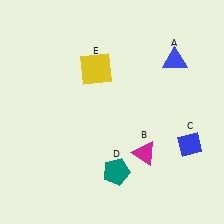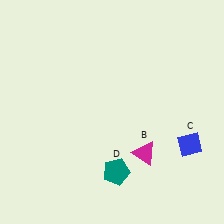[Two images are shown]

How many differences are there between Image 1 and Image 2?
There are 2 differences between the two images.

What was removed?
The yellow square (E), the blue triangle (A) were removed in Image 2.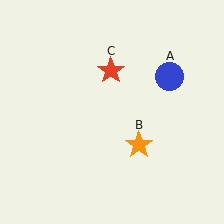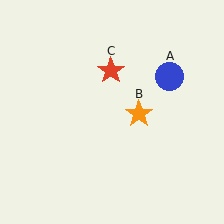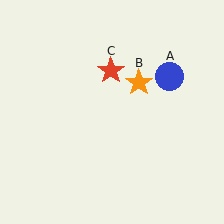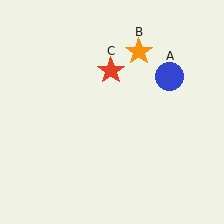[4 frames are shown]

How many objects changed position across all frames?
1 object changed position: orange star (object B).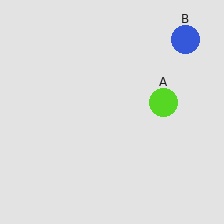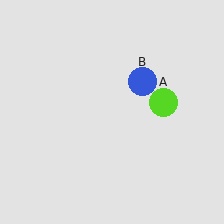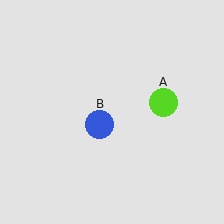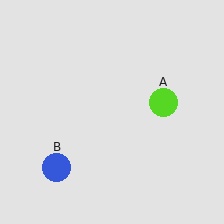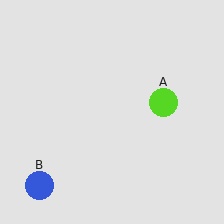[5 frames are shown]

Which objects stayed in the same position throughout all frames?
Lime circle (object A) remained stationary.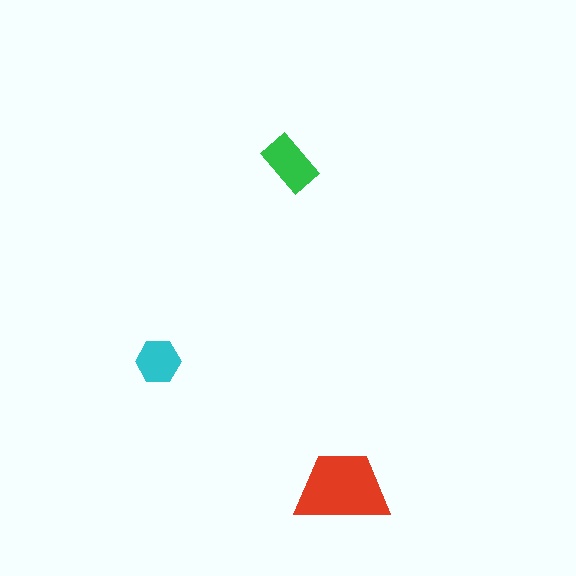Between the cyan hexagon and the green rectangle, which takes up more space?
The green rectangle.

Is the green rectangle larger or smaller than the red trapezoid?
Smaller.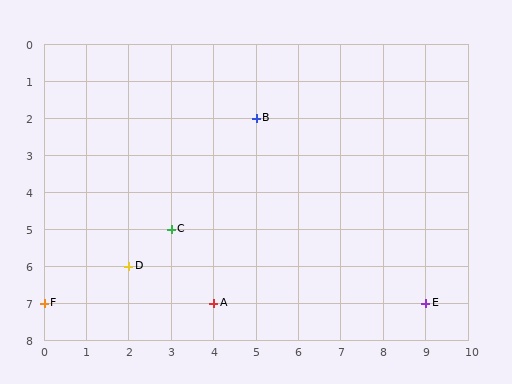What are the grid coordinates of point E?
Point E is at grid coordinates (9, 7).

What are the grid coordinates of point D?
Point D is at grid coordinates (2, 6).